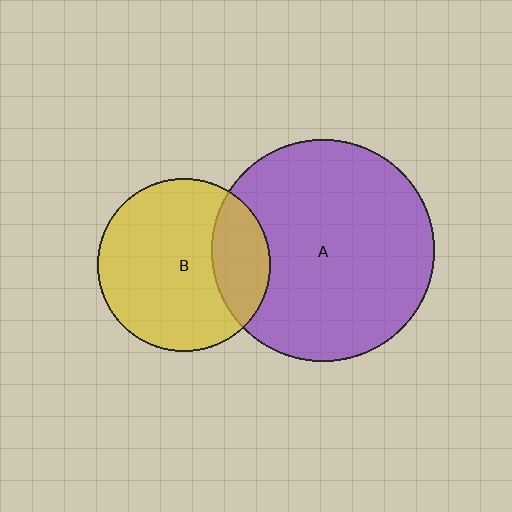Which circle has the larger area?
Circle A (purple).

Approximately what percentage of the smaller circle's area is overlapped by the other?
Approximately 25%.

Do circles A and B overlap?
Yes.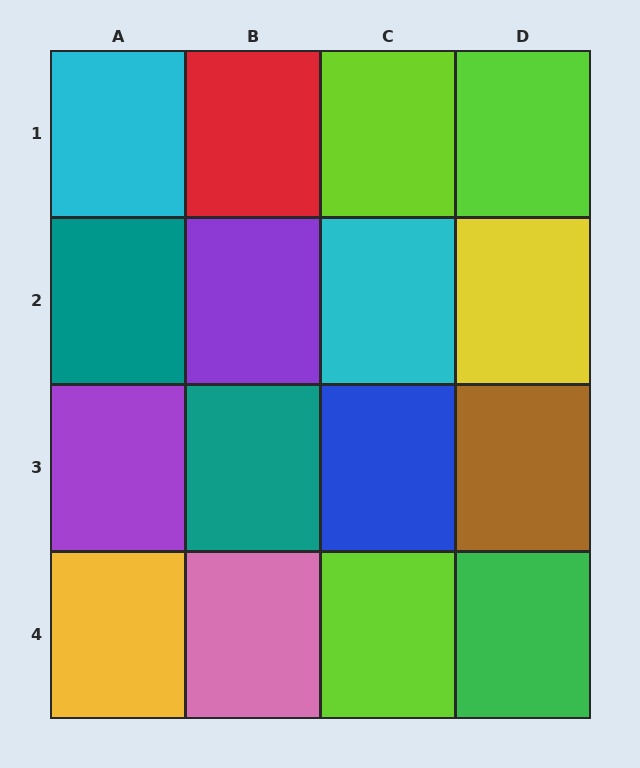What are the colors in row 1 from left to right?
Cyan, red, lime, lime.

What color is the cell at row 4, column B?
Pink.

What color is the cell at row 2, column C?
Cyan.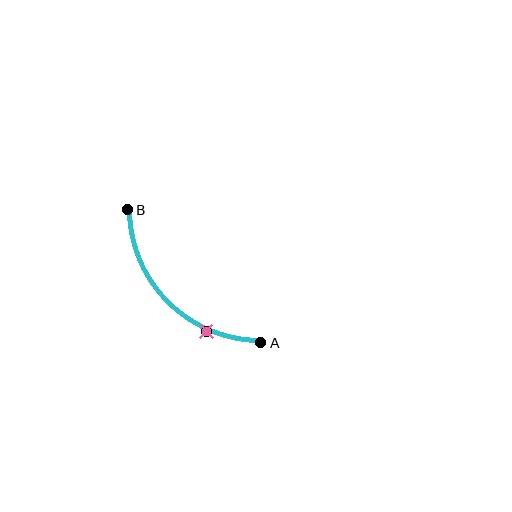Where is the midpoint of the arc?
The arc midpoint is the point on the curve farthest from the straight line joining A and B. It sits below and to the left of that line.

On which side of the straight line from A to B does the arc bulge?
The arc bulges below and to the left of the straight line connecting A and B.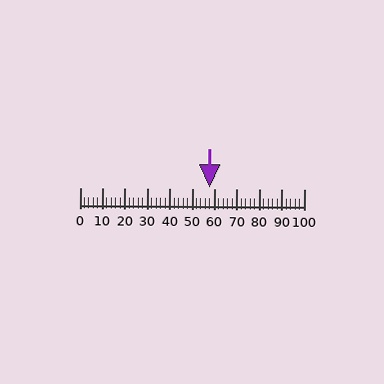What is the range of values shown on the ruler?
The ruler shows values from 0 to 100.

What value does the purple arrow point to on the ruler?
The purple arrow points to approximately 58.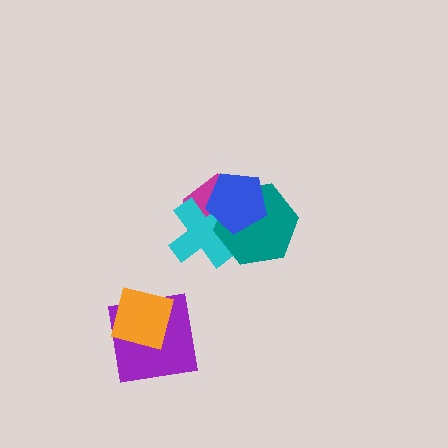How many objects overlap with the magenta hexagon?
3 objects overlap with the magenta hexagon.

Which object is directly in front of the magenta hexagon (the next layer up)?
The cyan cross is directly in front of the magenta hexagon.